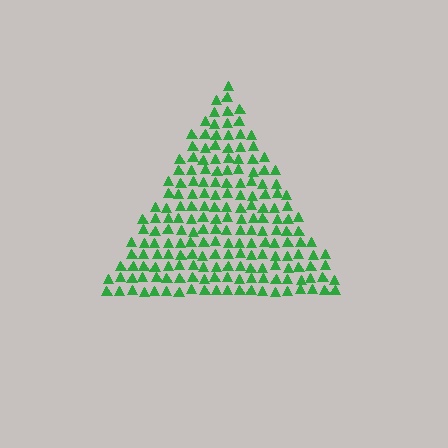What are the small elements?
The small elements are triangles.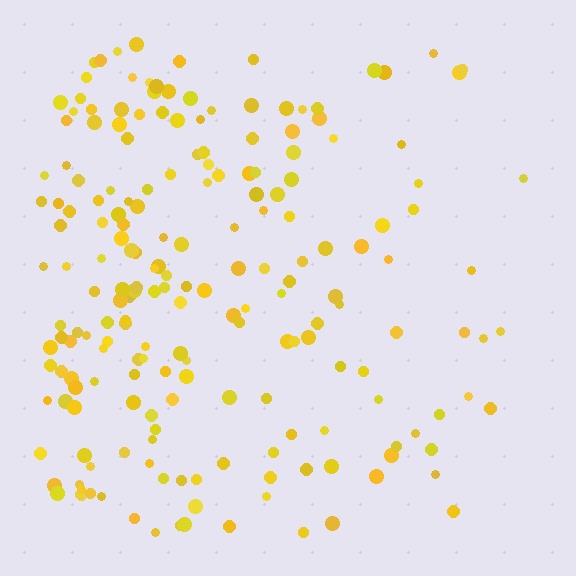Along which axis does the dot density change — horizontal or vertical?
Horizontal.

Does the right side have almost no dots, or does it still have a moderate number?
Still a moderate number, just noticeably fewer than the left.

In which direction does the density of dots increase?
From right to left, with the left side densest.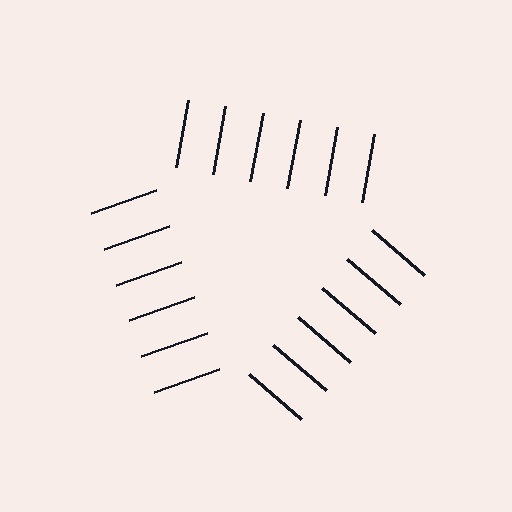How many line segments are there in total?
18 — 6 along each of the 3 edges.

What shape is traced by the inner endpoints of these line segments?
An illusory triangle — the line segments terminate on its edges but no continuous stroke is drawn.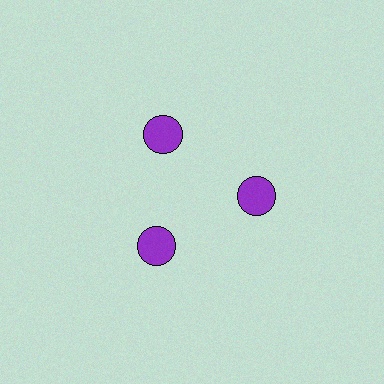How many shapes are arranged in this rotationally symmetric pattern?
There are 3 shapes, arranged in 3 groups of 1.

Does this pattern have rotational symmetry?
Yes, this pattern has 3-fold rotational symmetry. It looks the same after rotating 120 degrees around the center.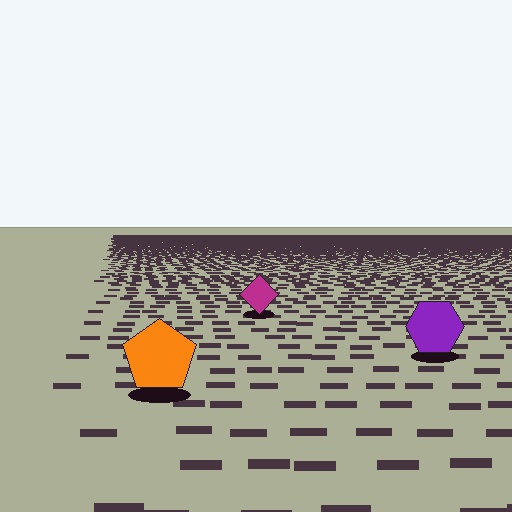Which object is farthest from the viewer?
The magenta diamond is farthest from the viewer. It appears smaller and the ground texture around it is denser.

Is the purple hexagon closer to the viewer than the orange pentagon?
No. The orange pentagon is closer — you can tell from the texture gradient: the ground texture is coarser near it.